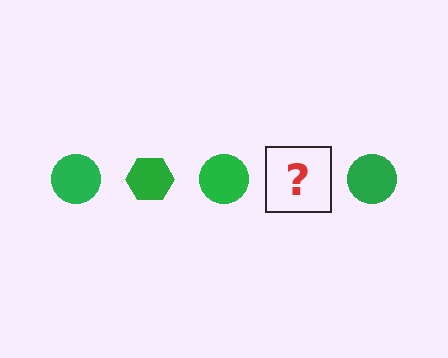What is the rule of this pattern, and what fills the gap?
The rule is that the pattern cycles through circle, hexagon shapes in green. The gap should be filled with a green hexagon.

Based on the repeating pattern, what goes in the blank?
The blank should be a green hexagon.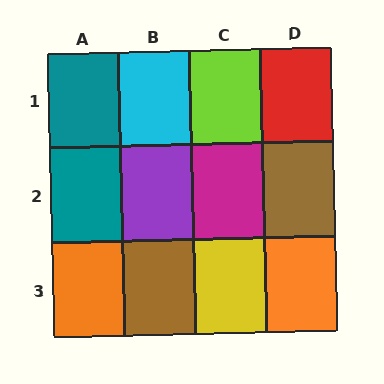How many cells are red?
1 cell is red.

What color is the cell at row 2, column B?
Purple.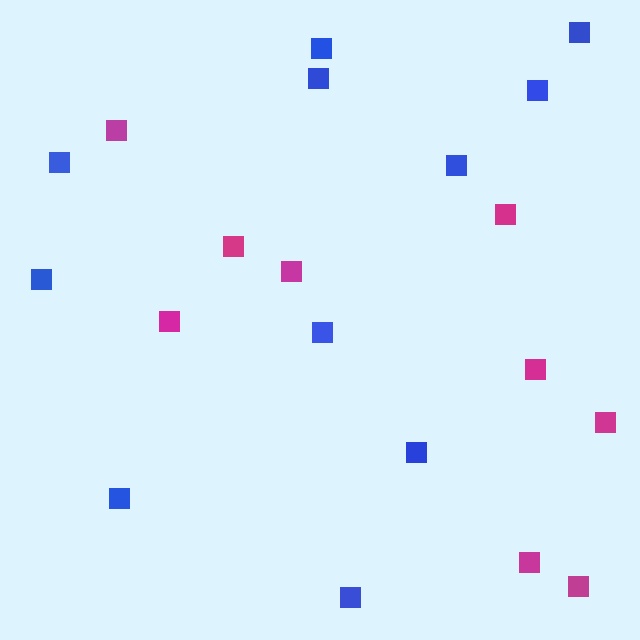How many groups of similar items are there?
There are 2 groups: one group of magenta squares (9) and one group of blue squares (11).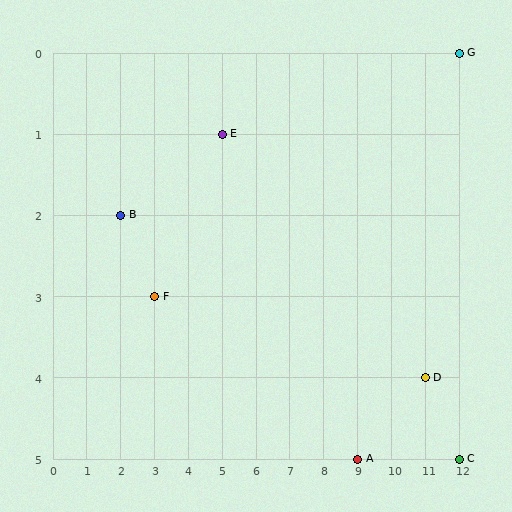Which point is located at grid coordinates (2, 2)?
Point B is at (2, 2).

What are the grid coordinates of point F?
Point F is at grid coordinates (3, 3).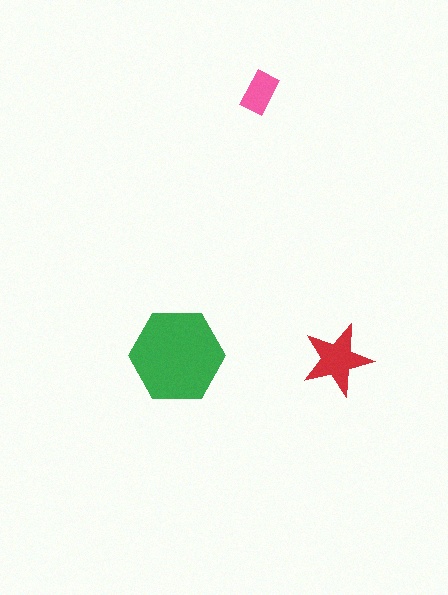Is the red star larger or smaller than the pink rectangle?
Larger.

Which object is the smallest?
The pink rectangle.